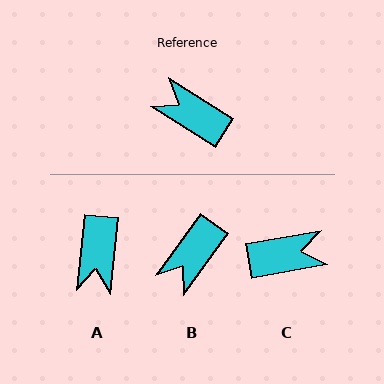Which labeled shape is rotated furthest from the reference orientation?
C, about 138 degrees away.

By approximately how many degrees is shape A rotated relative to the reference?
Approximately 116 degrees counter-clockwise.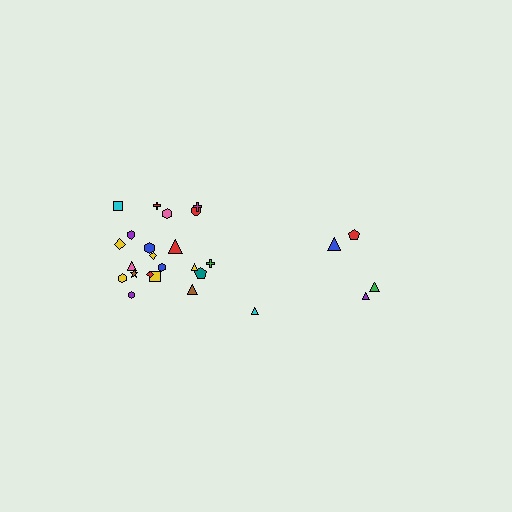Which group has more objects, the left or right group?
The left group.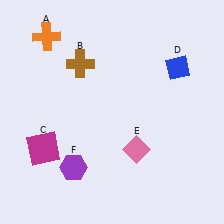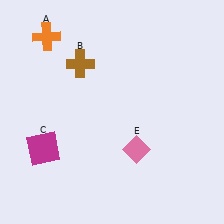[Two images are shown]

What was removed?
The purple hexagon (F), the blue diamond (D) were removed in Image 2.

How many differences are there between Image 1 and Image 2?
There are 2 differences between the two images.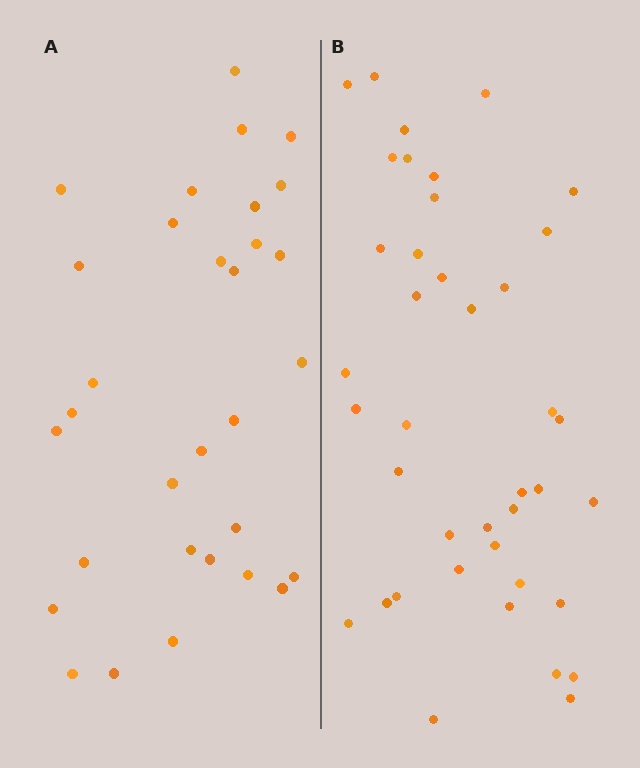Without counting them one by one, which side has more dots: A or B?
Region B (the right region) has more dots.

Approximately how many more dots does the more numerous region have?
Region B has roughly 8 or so more dots than region A.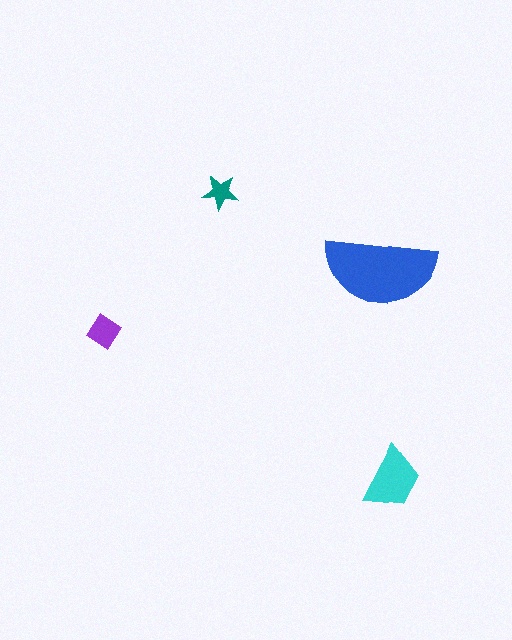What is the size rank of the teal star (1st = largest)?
4th.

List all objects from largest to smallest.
The blue semicircle, the cyan trapezoid, the purple diamond, the teal star.